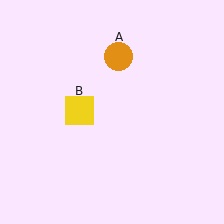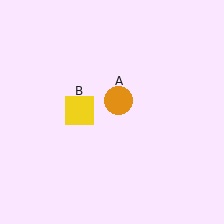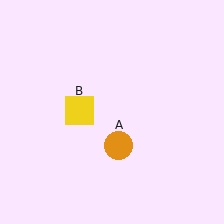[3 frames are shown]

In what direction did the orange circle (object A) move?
The orange circle (object A) moved down.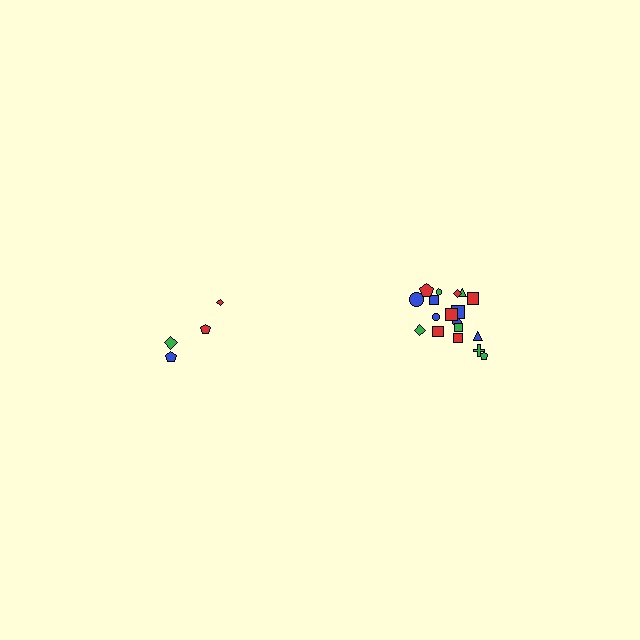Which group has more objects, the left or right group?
The right group.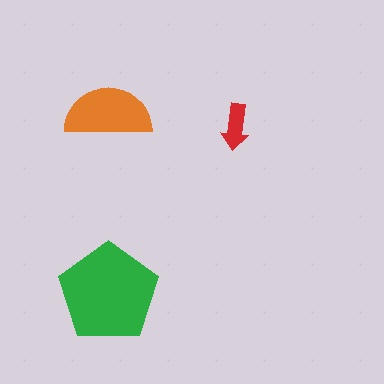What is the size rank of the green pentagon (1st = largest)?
1st.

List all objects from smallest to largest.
The red arrow, the orange semicircle, the green pentagon.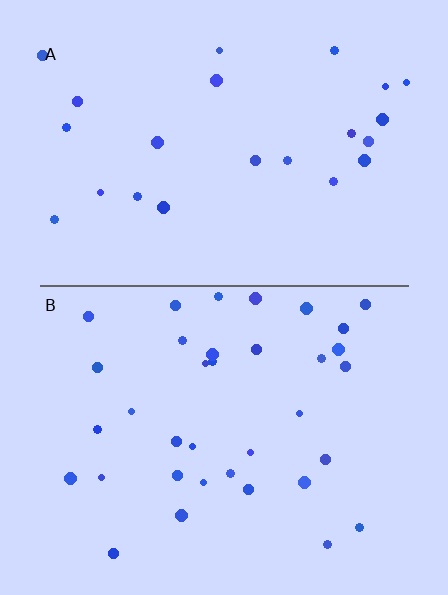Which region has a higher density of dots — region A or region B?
B (the bottom).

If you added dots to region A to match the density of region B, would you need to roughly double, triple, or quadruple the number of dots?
Approximately double.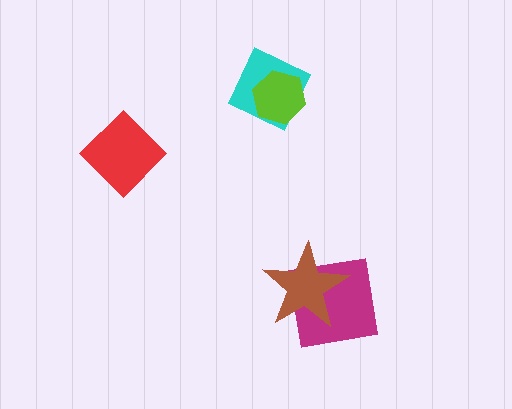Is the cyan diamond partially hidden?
Yes, it is partially covered by another shape.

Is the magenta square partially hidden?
Yes, it is partially covered by another shape.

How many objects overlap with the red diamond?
0 objects overlap with the red diamond.